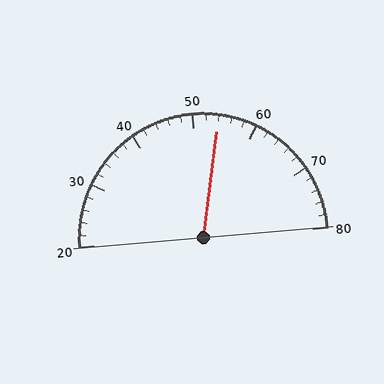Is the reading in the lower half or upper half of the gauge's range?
The reading is in the upper half of the range (20 to 80).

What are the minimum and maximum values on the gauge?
The gauge ranges from 20 to 80.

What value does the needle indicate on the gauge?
The needle indicates approximately 54.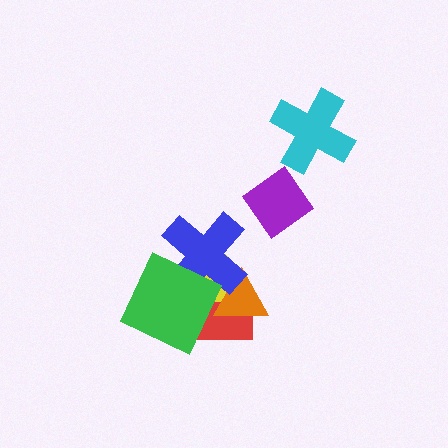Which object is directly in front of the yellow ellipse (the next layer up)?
The red rectangle is directly in front of the yellow ellipse.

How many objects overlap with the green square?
3 objects overlap with the green square.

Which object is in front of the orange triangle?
The blue cross is in front of the orange triangle.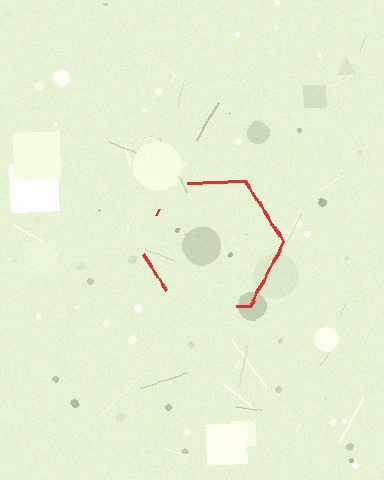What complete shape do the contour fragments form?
The contour fragments form a hexagon.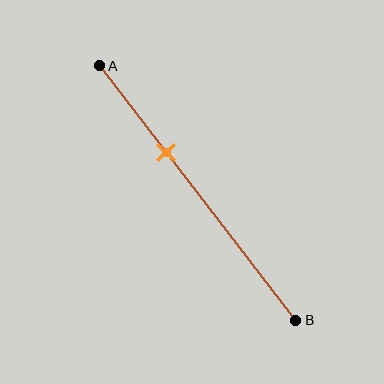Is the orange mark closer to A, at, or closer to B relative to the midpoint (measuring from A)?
The orange mark is closer to point A than the midpoint of segment AB.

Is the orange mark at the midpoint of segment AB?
No, the mark is at about 35% from A, not at the 50% midpoint.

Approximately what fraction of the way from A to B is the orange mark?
The orange mark is approximately 35% of the way from A to B.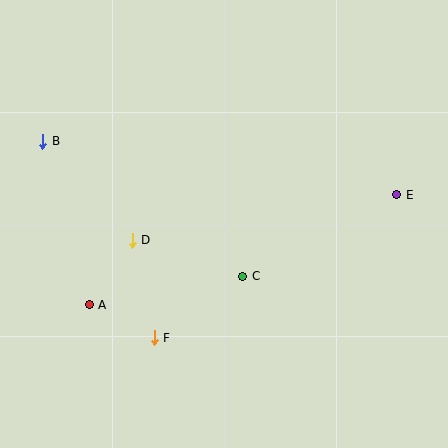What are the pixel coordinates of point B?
Point B is at (43, 141).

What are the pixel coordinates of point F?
Point F is at (154, 338).